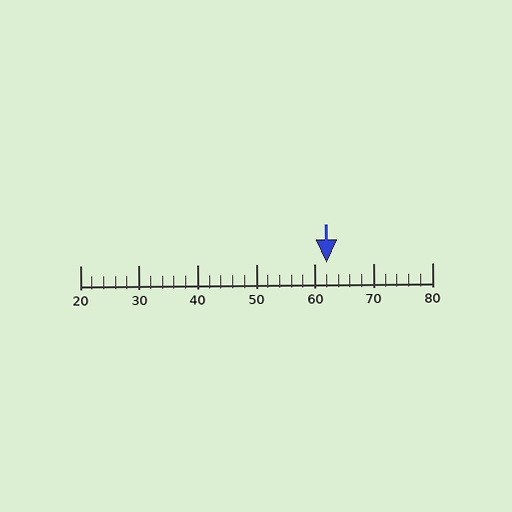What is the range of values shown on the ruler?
The ruler shows values from 20 to 80.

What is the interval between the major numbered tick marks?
The major tick marks are spaced 10 units apart.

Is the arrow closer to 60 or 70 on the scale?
The arrow is closer to 60.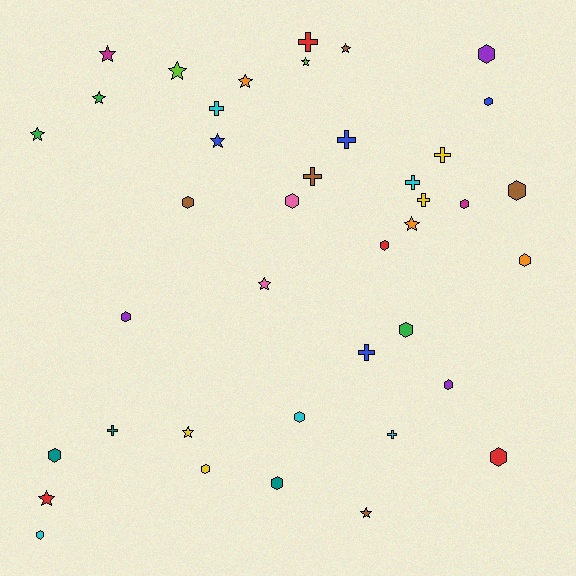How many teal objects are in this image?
There are 3 teal objects.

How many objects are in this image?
There are 40 objects.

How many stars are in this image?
There are 13 stars.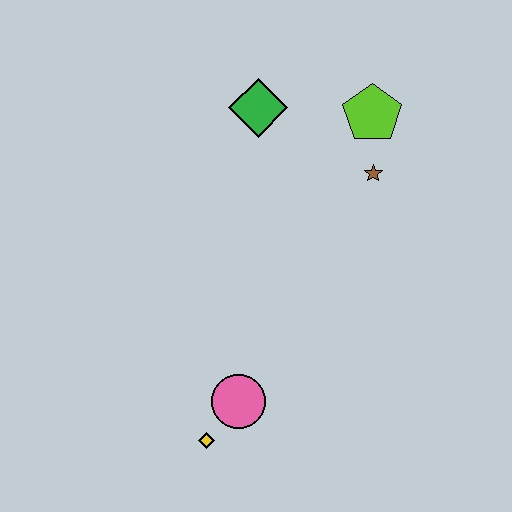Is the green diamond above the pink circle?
Yes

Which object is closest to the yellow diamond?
The pink circle is closest to the yellow diamond.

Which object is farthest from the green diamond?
The yellow diamond is farthest from the green diamond.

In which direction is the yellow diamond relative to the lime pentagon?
The yellow diamond is below the lime pentagon.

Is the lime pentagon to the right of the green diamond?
Yes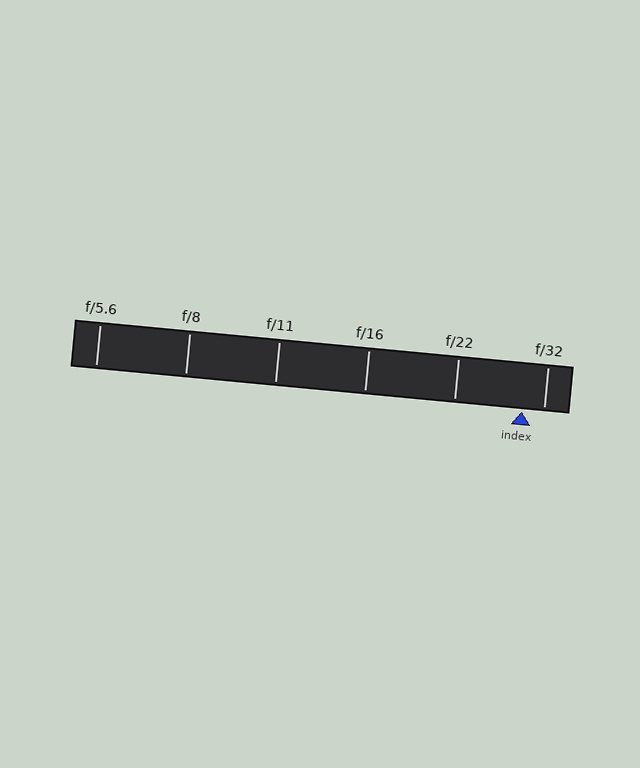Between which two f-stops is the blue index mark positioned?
The index mark is between f/22 and f/32.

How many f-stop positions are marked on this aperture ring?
There are 6 f-stop positions marked.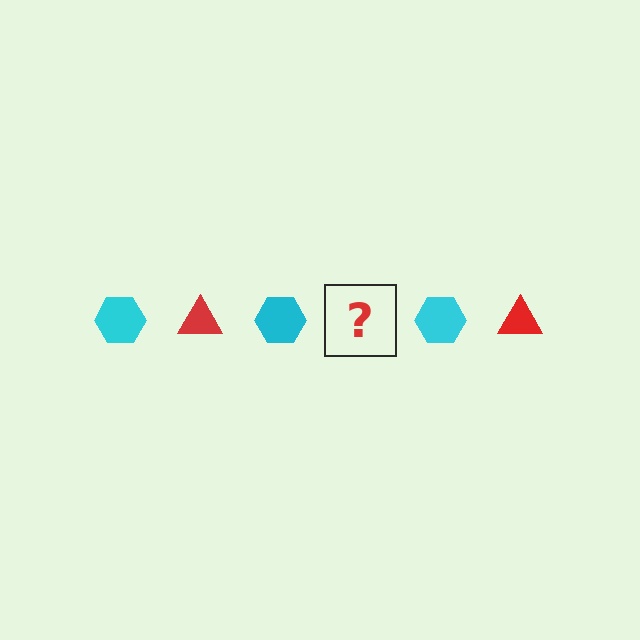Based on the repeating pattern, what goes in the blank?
The blank should be a red triangle.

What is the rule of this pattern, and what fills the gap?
The rule is that the pattern alternates between cyan hexagon and red triangle. The gap should be filled with a red triangle.